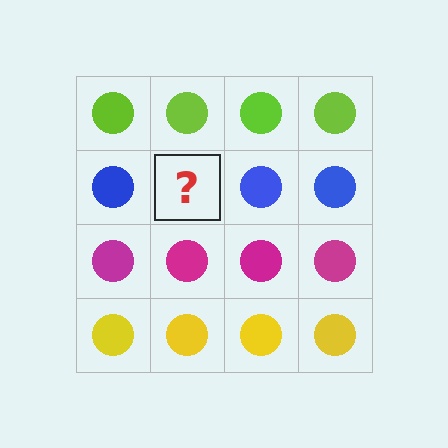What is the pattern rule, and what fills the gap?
The rule is that each row has a consistent color. The gap should be filled with a blue circle.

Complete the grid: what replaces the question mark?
The question mark should be replaced with a blue circle.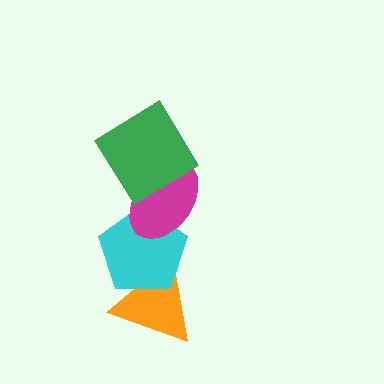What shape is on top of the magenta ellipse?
The green diamond is on top of the magenta ellipse.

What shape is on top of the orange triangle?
The cyan pentagon is on top of the orange triangle.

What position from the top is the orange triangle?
The orange triangle is 4th from the top.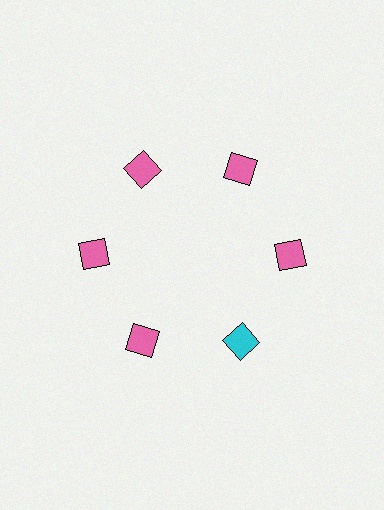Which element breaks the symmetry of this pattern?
The cyan diamond at roughly the 5 o'clock position breaks the symmetry. All other shapes are pink diamonds.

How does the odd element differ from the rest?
It has a different color: cyan instead of pink.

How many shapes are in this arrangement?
There are 6 shapes arranged in a ring pattern.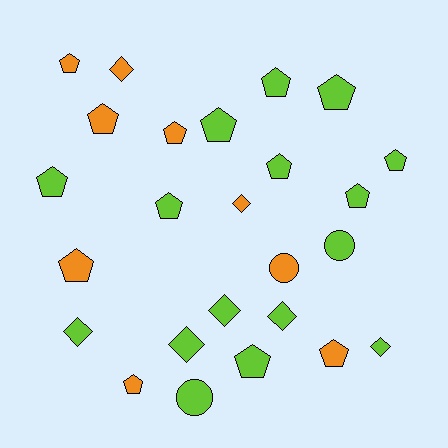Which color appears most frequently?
Lime, with 16 objects.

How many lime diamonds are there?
There are 5 lime diamonds.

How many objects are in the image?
There are 25 objects.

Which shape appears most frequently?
Pentagon, with 15 objects.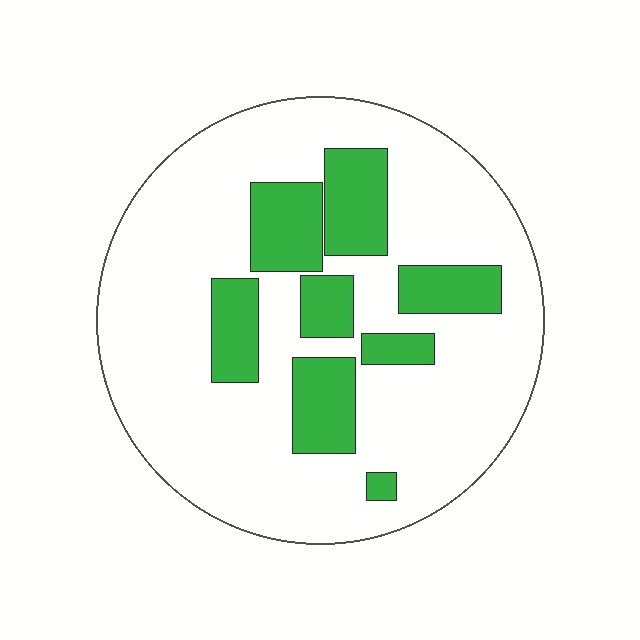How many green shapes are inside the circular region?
8.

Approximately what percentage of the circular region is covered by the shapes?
Approximately 25%.